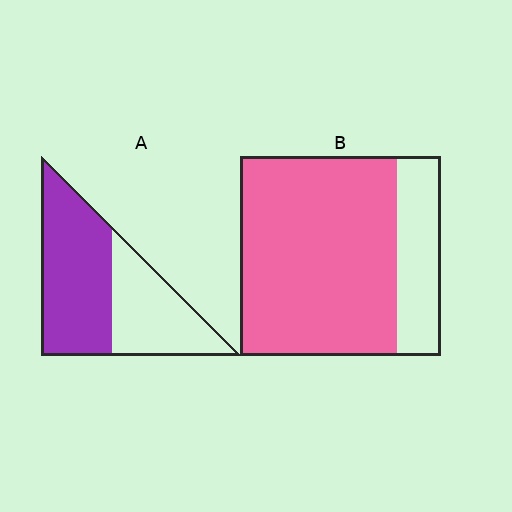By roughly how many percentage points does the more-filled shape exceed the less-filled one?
By roughly 20 percentage points (B over A).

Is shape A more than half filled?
Yes.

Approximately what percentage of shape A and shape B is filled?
A is approximately 60% and B is approximately 80%.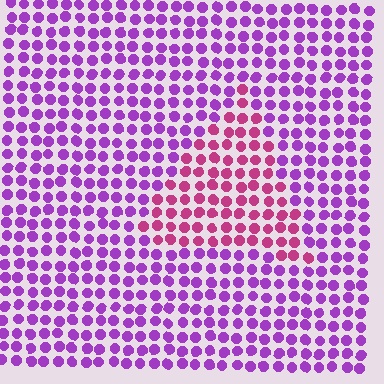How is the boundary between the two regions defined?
The boundary is defined purely by a slight shift in hue (about 42 degrees). Spacing, size, and orientation are identical on both sides.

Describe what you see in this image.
The image is filled with small purple elements in a uniform arrangement. A triangle-shaped region is visible where the elements are tinted to a slightly different hue, forming a subtle color boundary.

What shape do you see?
I see a triangle.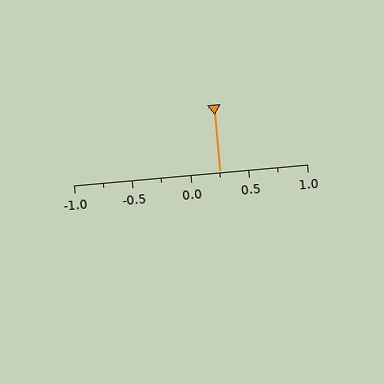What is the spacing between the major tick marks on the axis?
The major ticks are spaced 0.5 apart.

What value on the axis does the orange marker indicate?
The marker indicates approximately 0.25.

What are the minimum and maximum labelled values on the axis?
The axis runs from -1.0 to 1.0.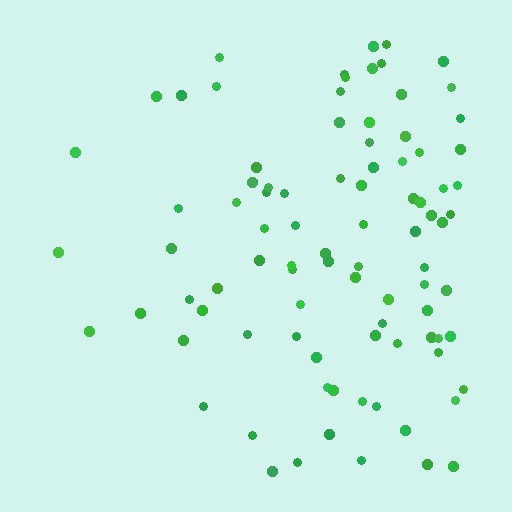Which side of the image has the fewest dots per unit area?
The left.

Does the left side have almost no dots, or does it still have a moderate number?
Still a moderate number, just noticeably fewer than the right.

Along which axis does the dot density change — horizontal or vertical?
Horizontal.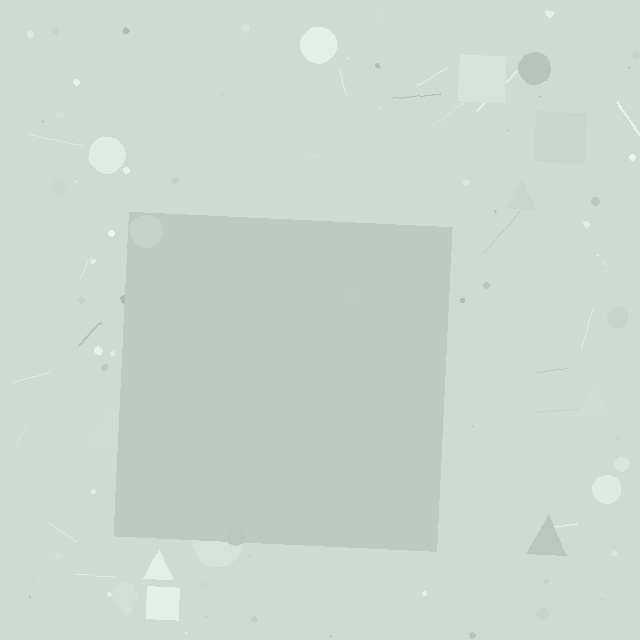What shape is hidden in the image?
A square is hidden in the image.